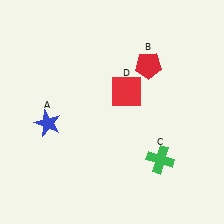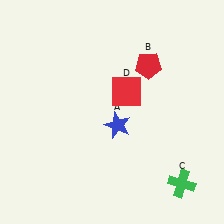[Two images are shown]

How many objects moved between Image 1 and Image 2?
2 objects moved between the two images.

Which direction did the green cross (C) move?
The green cross (C) moved down.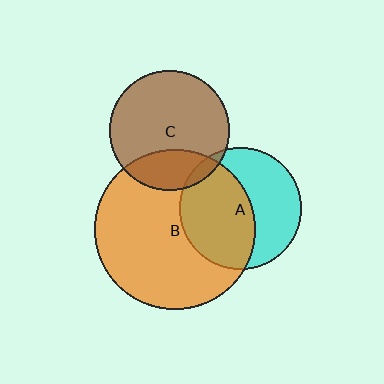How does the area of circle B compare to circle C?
Approximately 1.8 times.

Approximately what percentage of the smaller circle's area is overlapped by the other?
Approximately 55%.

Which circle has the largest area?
Circle B (orange).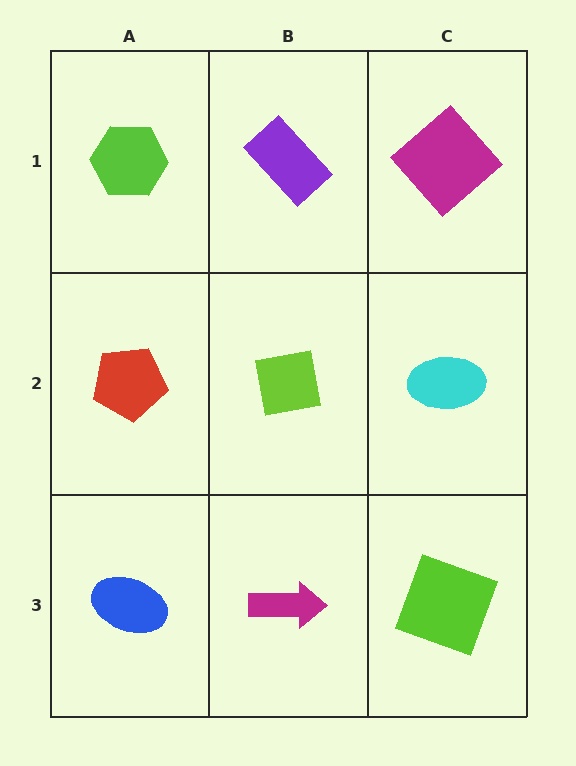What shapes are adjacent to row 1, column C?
A cyan ellipse (row 2, column C), a purple rectangle (row 1, column B).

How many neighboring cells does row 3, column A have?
2.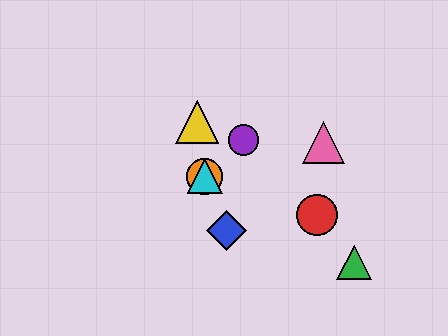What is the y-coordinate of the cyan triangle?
The cyan triangle is at y≈176.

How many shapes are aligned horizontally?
2 shapes (the orange circle, the cyan triangle) are aligned horizontally.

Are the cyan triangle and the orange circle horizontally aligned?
Yes, both are at y≈176.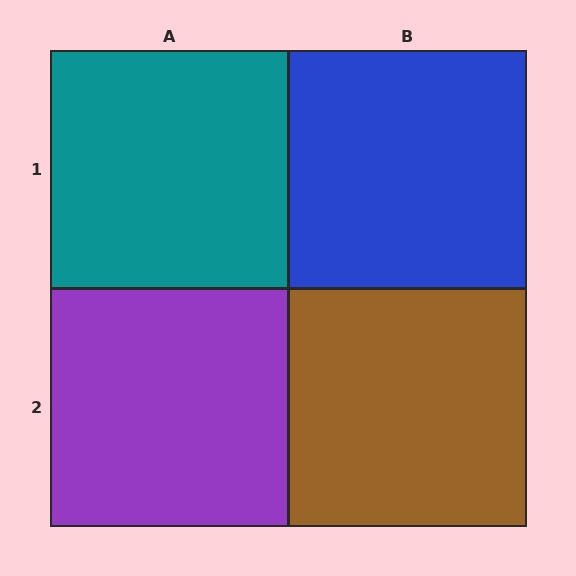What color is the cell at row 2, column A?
Purple.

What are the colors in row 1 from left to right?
Teal, blue.